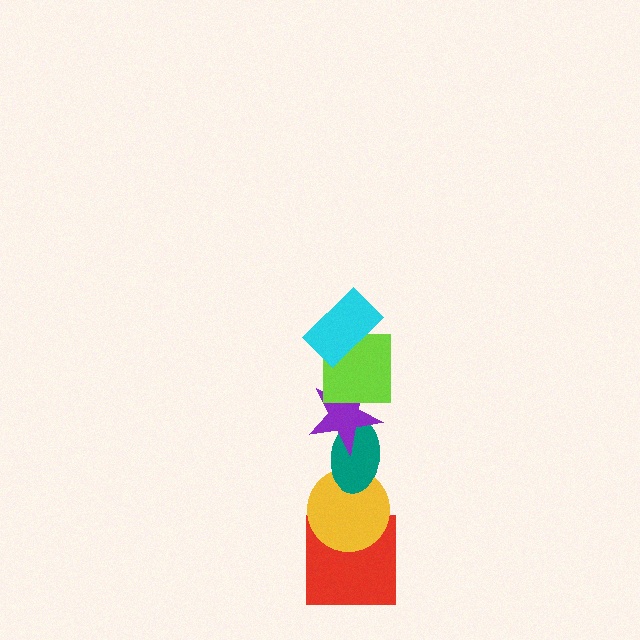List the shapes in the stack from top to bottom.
From top to bottom: the cyan rectangle, the lime square, the purple star, the teal ellipse, the yellow circle, the red square.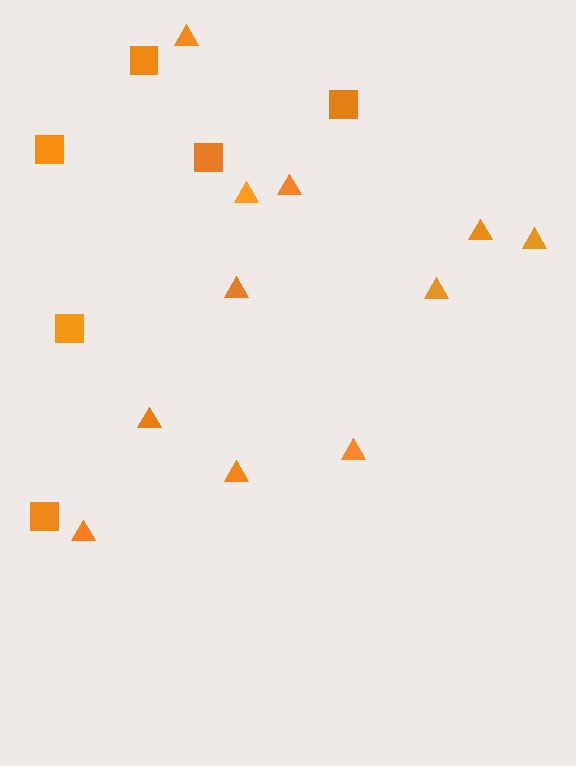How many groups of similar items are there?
There are 2 groups: one group of squares (6) and one group of triangles (11).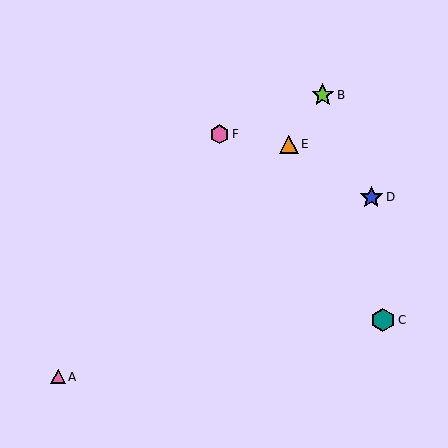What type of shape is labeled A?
Shape A is a pink triangle.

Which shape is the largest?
The teal hexagon (labeled C) is the largest.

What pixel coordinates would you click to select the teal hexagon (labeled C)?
Click at (383, 320) to select the teal hexagon C.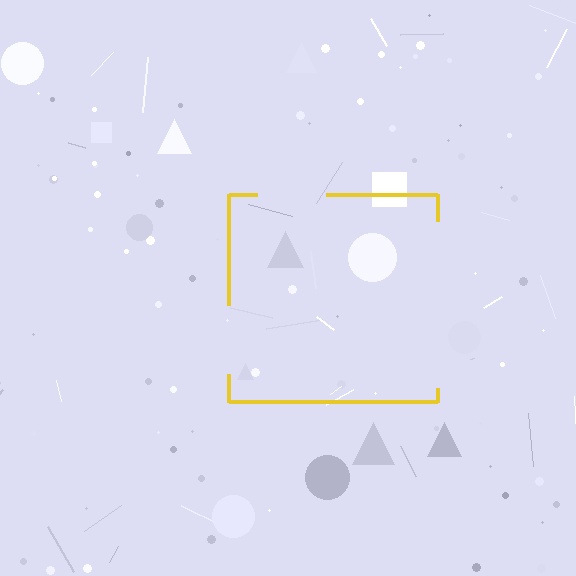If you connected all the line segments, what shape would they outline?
They would outline a square.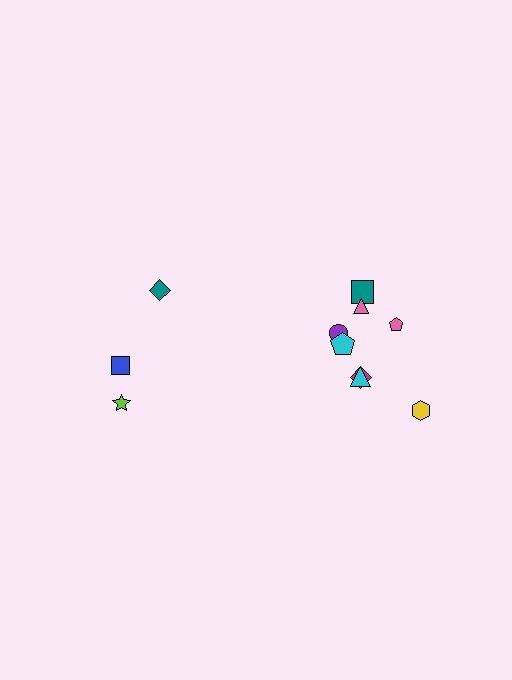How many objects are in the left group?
There are 3 objects.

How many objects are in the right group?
There are 8 objects.